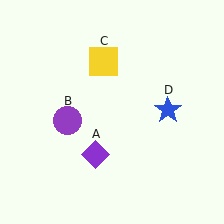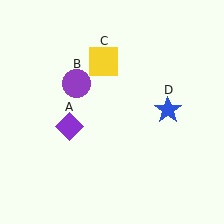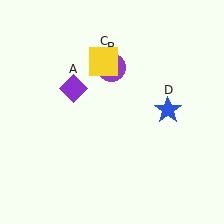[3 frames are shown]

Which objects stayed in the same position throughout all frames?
Yellow square (object C) and blue star (object D) remained stationary.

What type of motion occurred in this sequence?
The purple diamond (object A), purple circle (object B) rotated clockwise around the center of the scene.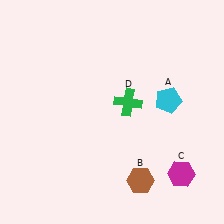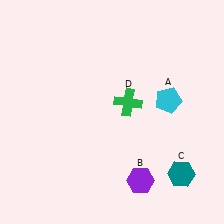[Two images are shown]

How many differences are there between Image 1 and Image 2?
There are 2 differences between the two images.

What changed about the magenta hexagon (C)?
In Image 1, C is magenta. In Image 2, it changed to teal.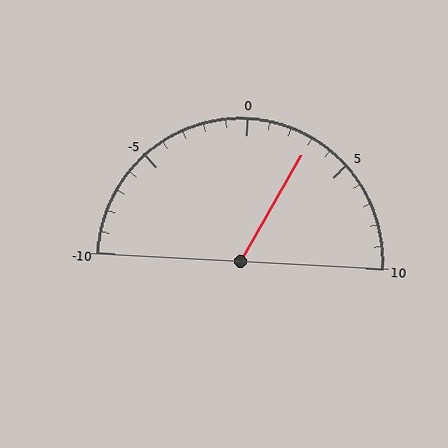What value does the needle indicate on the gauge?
The needle indicates approximately 3.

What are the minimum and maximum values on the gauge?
The gauge ranges from -10 to 10.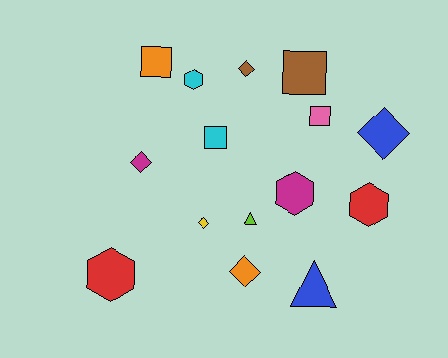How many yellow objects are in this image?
There is 1 yellow object.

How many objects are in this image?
There are 15 objects.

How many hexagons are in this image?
There are 4 hexagons.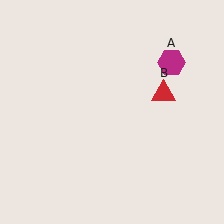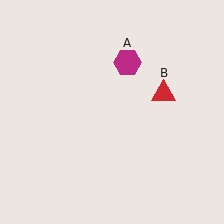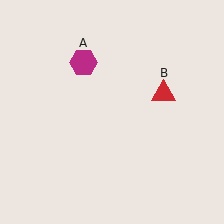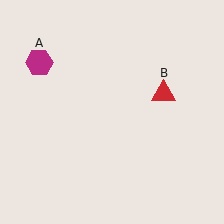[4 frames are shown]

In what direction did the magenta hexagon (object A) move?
The magenta hexagon (object A) moved left.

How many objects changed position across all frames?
1 object changed position: magenta hexagon (object A).